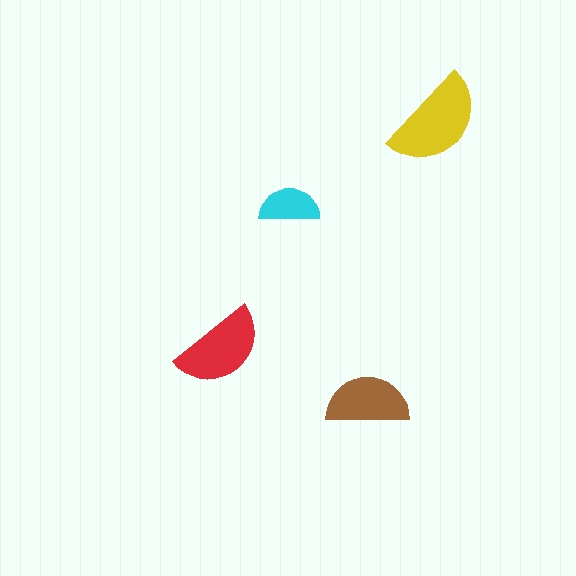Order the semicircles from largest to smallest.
the yellow one, the red one, the brown one, the cyan one.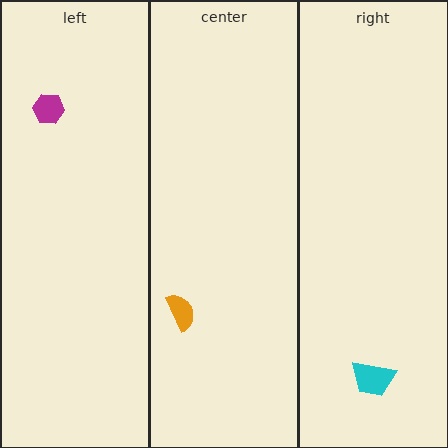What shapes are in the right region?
The cyan trapezoid.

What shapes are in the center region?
The orange semicircle.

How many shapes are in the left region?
1.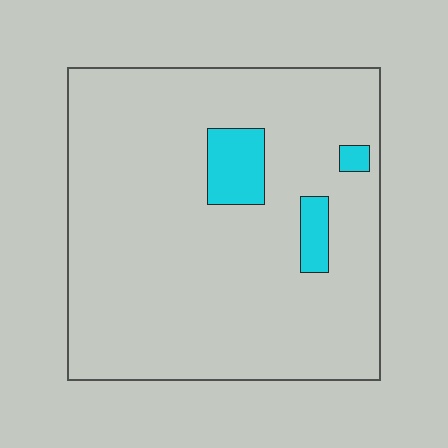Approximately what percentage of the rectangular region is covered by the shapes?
Approximately 10%.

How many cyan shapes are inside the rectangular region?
3.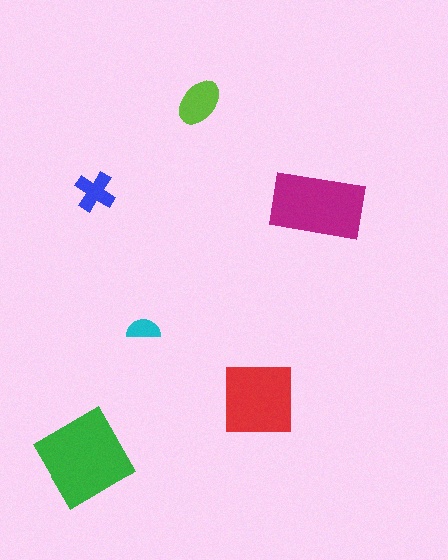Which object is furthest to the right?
The magenta rectangle is rightmost.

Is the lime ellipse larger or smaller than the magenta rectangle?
Smaller.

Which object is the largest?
The green diamond.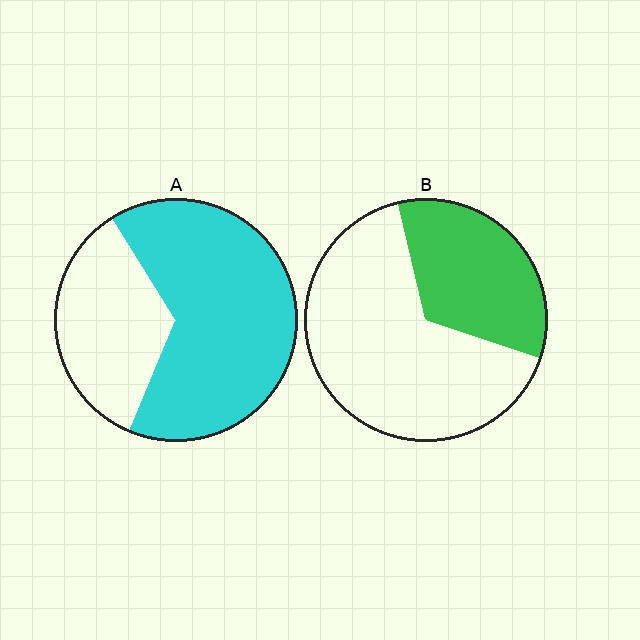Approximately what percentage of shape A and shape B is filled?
A is approximately 65% and B is approximately 35%.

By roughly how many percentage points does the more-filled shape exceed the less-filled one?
By roughly 30 percentage points (A over B).